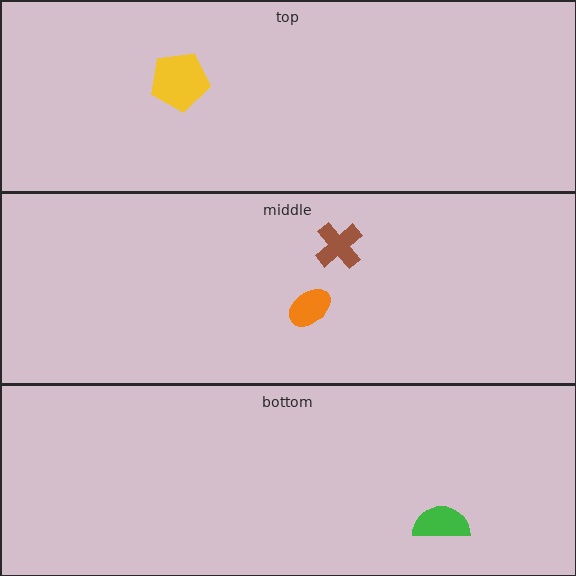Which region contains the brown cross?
The middle region.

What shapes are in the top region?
The yellow pentagon.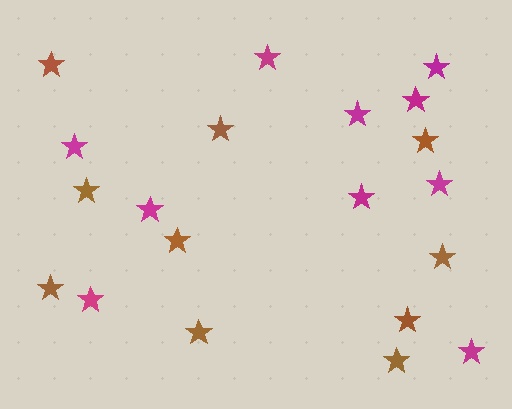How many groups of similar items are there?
There are 2 groups: one group of brown stars (10) and one group of magenta stars (10).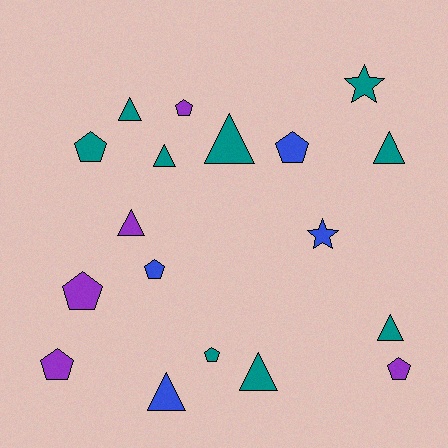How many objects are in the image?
There are 18 objects.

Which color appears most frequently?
Teal, with 9 objects.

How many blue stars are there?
There is 1 blue star.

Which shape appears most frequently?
Pentagon, with 8 objects.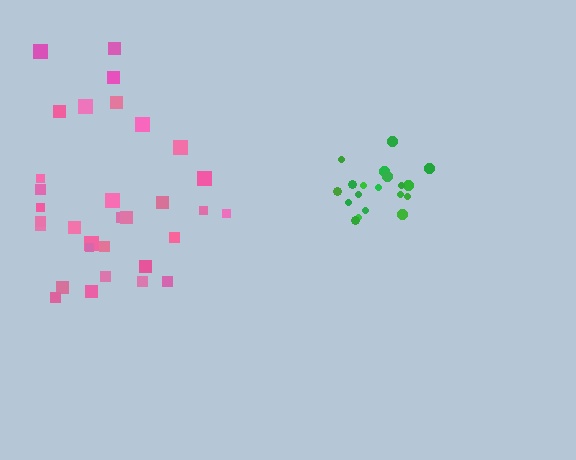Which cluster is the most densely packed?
Green.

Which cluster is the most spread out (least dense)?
Pink.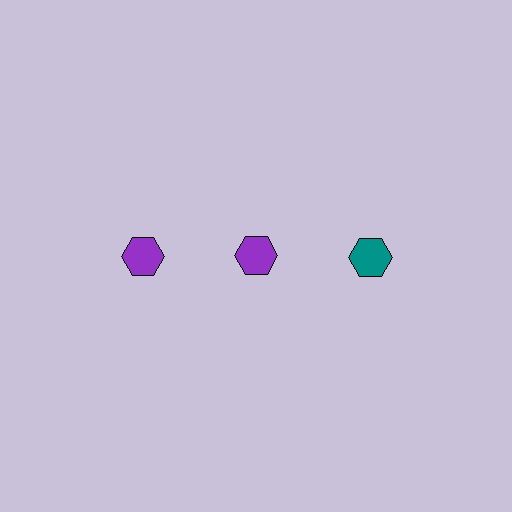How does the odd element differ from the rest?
It has a different color: teal instead of purple.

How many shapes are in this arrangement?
There are 3 shapes arranged in a grid pattern.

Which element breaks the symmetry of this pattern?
The teal hexagon in the top row, center column breaks the symmetry. All other shapes are purple hexagons.